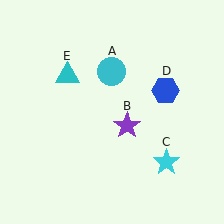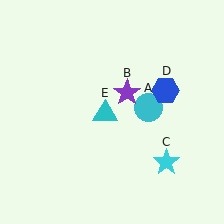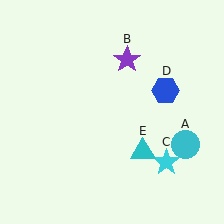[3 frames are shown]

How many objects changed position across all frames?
3 objects changed position: cyan circle (object A), purple star (object B), cyan triangle (object E).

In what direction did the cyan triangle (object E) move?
The cyan triangle (object E) moved down and to the right.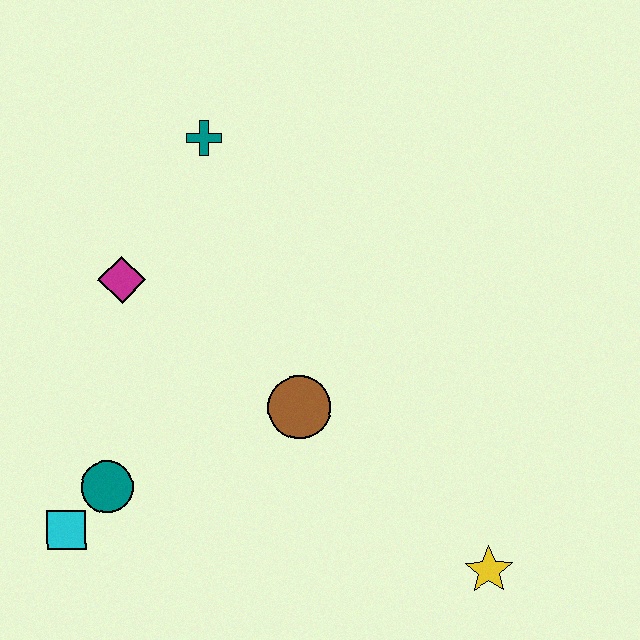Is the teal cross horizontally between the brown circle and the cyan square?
Yes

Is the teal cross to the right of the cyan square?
Yes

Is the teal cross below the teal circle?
No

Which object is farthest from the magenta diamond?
The yellow star is farthest from the magenta diamond.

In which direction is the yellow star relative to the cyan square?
The yellow star is to the right of the cyan square.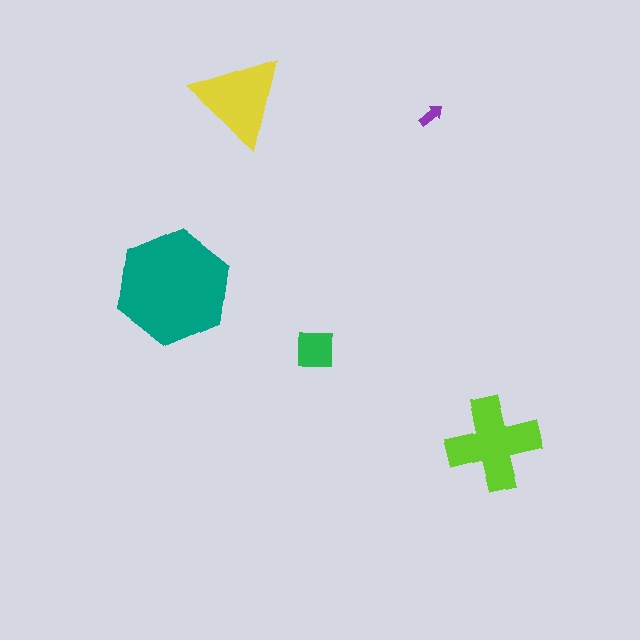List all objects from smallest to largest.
The purple arrow, the green square, the yellow triangle, the lime cross, the teal hexagon.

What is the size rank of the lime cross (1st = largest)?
2nd.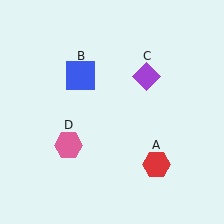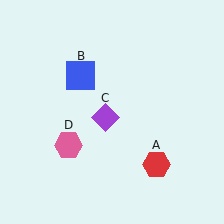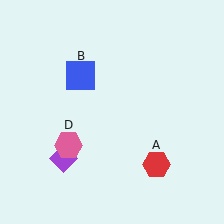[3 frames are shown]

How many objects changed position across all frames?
1 object changed position: purple diamond (object C).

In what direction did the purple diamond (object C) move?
The purple diamond (object C) moved down and to the left.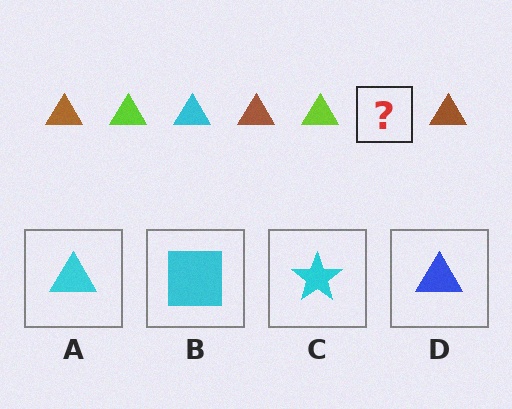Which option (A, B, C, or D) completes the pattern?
A.